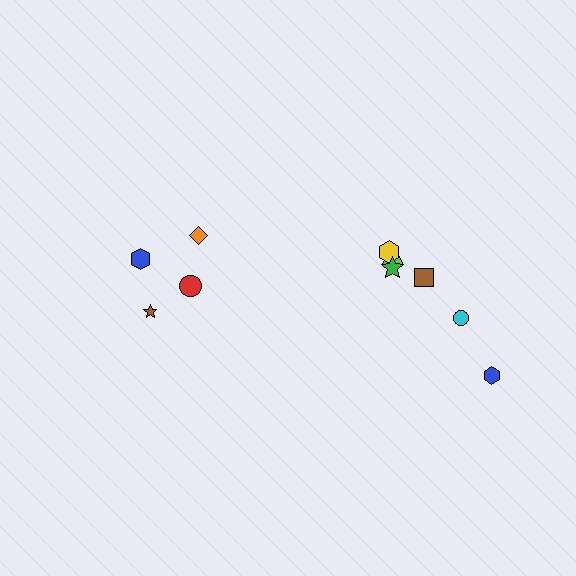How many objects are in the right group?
There are 6 objects.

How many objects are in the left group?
There are 4 objects.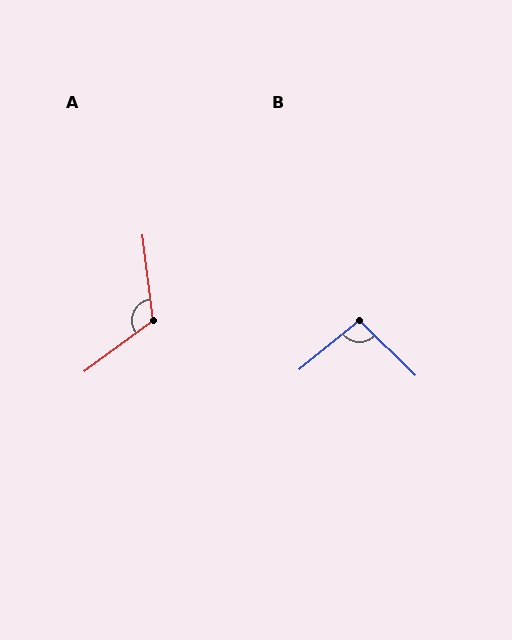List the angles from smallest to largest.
B (96°), A (120°).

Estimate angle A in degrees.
Approximately 120 degrees.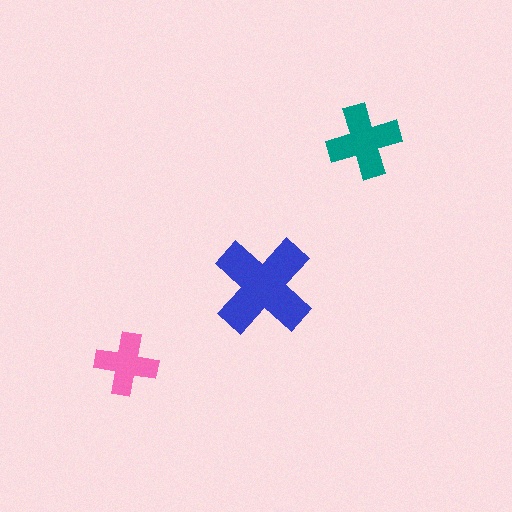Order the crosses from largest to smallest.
the blue one, the teal one, the pink one.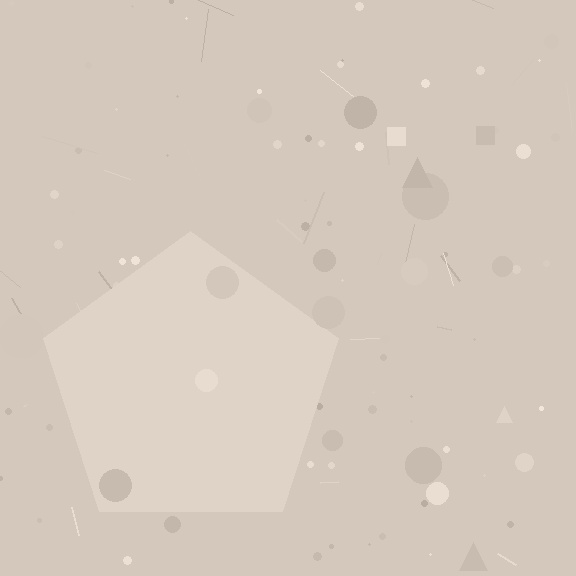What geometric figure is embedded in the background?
A pentagon is embedded in the background.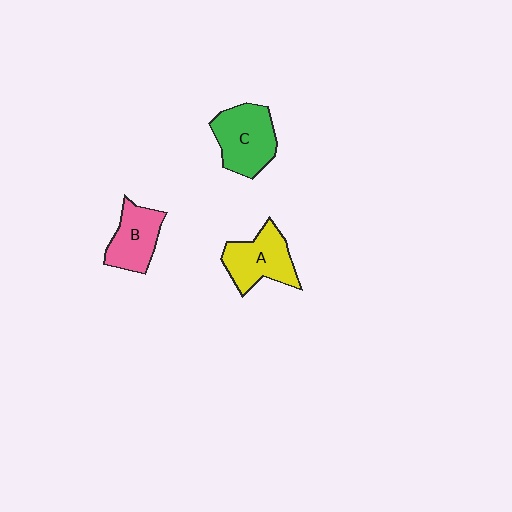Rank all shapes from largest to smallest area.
From largest to smallest: C (green), A (yellow), B (pink).